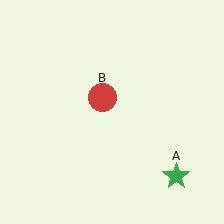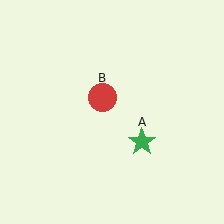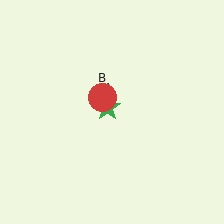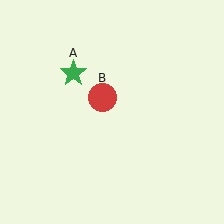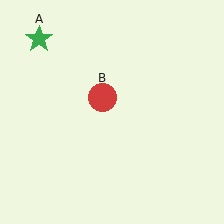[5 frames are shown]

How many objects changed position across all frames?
1 object changed position: green star (object A).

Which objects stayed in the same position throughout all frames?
Red circle (object B) remained stationary.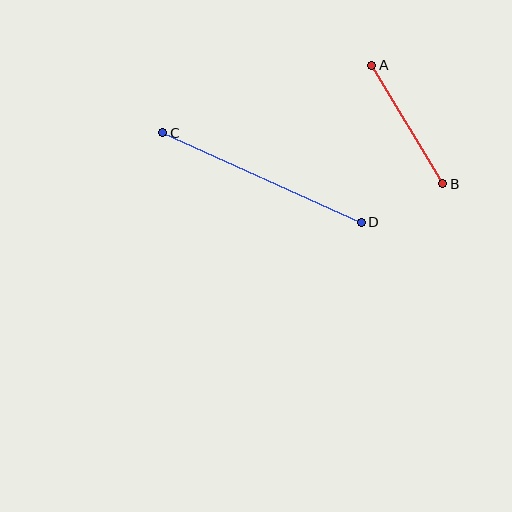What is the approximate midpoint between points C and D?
The midpoint is at approximately (262, 178) pixels.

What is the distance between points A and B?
The distance is approximately 138 pixels.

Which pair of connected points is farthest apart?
Points C and D are farthest apart.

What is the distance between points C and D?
The distance is approximately 218 pixels.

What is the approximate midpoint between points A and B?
The midpoint is at approximately (407, 124) pixels.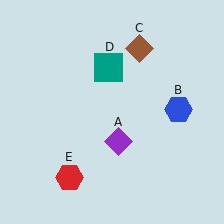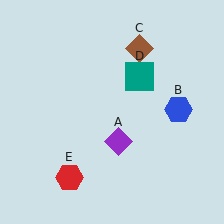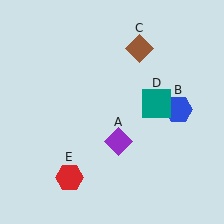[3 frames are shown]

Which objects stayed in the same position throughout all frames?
Purple diamond (object A) and blue hexagon (object B) and brown diamond (object C) and red hexagon (object E) remained stationary.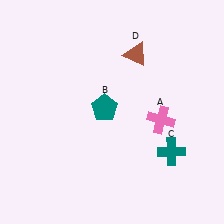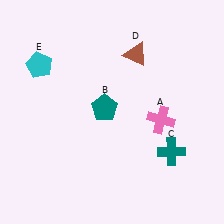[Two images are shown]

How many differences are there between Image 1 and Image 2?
There is 1 difference between the two images.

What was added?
A cyan pentagon (E) was added in Image 2.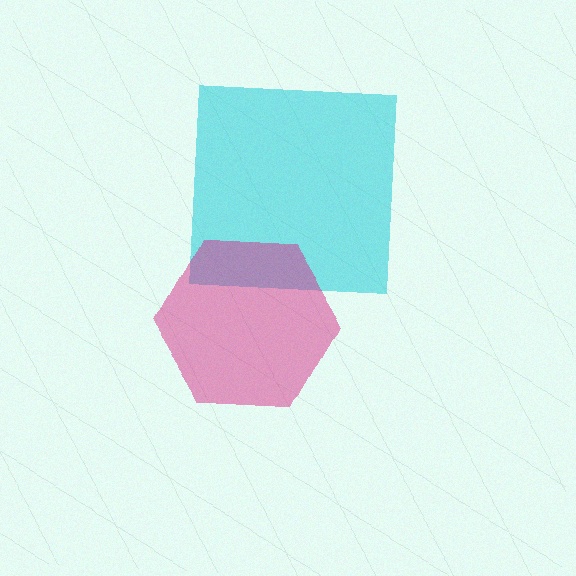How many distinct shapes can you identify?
There are 2 distinct shapes: a cyan square, a magenta hexagon.